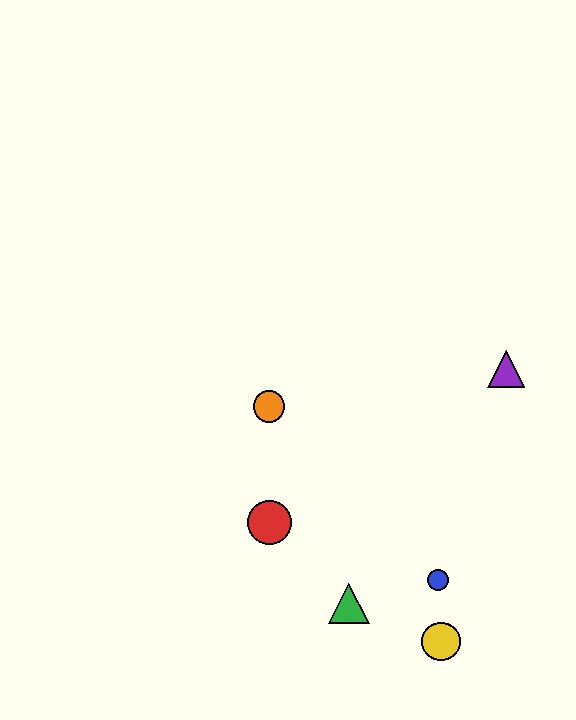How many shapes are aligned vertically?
2 shapes (the red circle, the orange circle) are aligned vertically.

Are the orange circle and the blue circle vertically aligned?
No, the orange circle is at x≈269 and the blue circle is at x≈438.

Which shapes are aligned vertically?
The red circle, the orange circle are aligned vertically.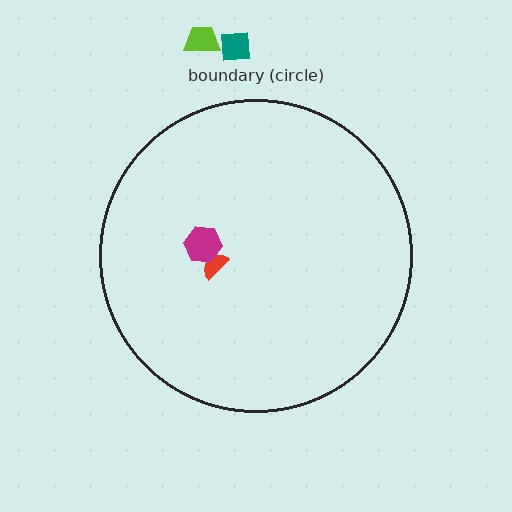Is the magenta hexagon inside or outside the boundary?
Inside.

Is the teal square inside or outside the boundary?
Outside.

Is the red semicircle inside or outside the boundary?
Inside.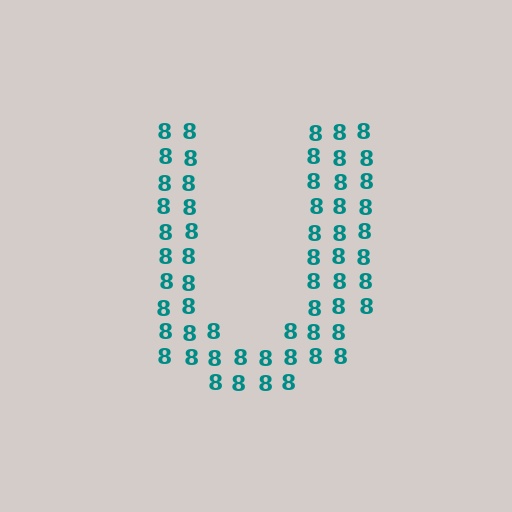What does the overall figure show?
The overall figure shows the letter U.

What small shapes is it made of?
It is made of small digit 8's.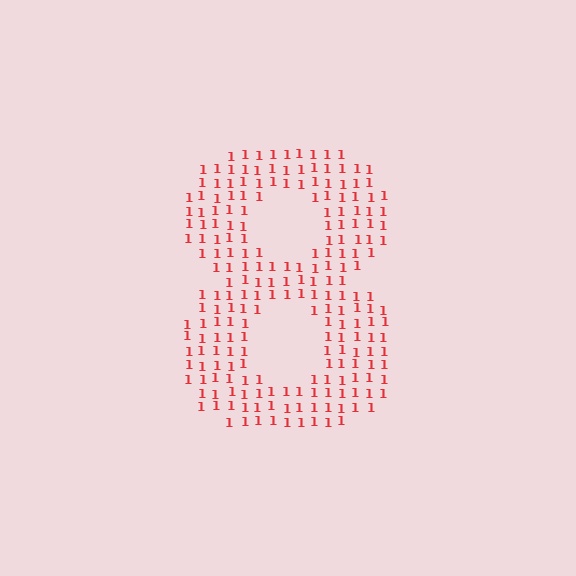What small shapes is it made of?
It is made of small digit 1's.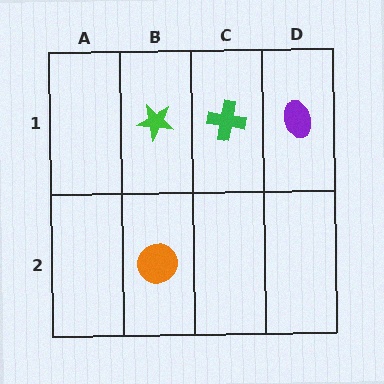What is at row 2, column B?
An orange circle.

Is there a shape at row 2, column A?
No, that cell is empty.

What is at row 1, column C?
A green cross.